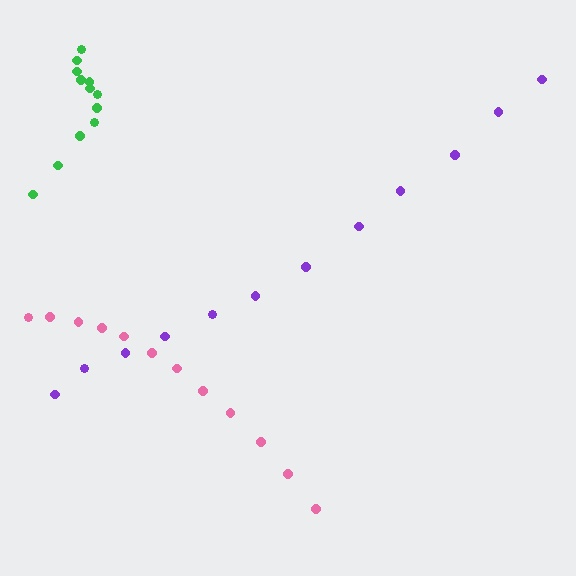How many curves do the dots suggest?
There are 3 distinct paths.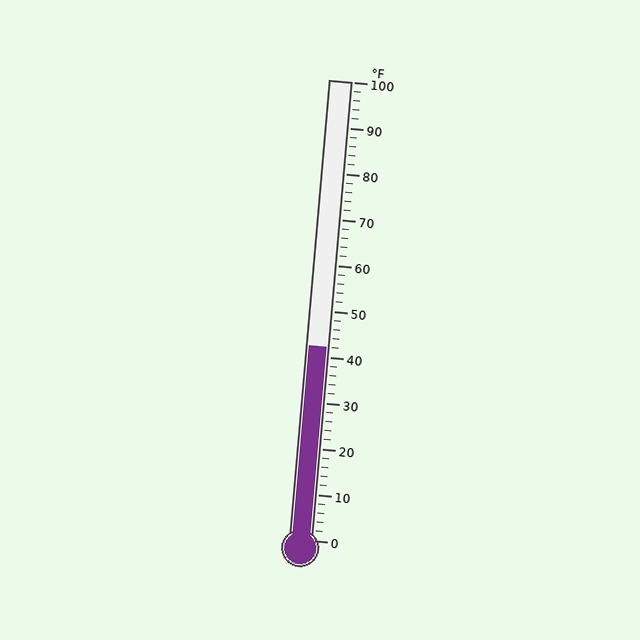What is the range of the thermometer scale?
The thermometer scale ranges from 0°F to 100°F.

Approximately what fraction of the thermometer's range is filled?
The thermometer is filled to approximately 40% of its range.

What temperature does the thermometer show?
The thermometer shows approximately 42°F.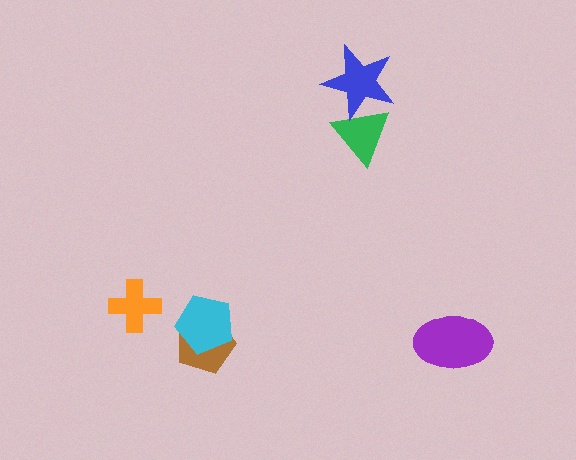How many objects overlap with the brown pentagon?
1 object overlaps with the brown pentagon.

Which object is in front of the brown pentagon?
The cyan pentagon is in front of the brown pentagon.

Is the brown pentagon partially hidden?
Yes, it is partially covered by another shape.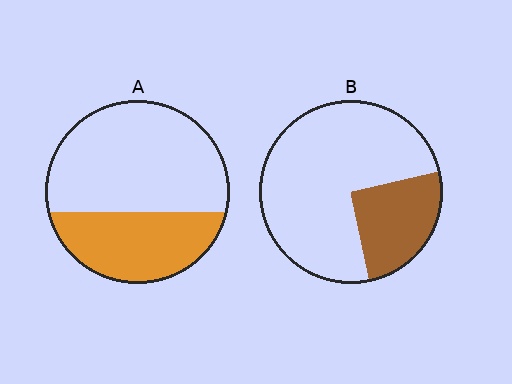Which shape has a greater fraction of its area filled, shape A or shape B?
Shape A.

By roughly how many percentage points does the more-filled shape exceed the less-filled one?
By roughly 10 percentage points (A over B).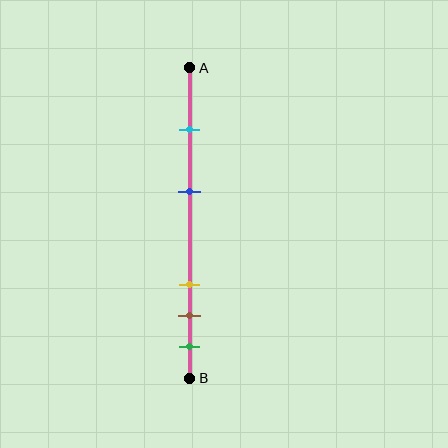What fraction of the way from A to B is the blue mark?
The blue mark is approximately 40% (0.4) of the way from A to B.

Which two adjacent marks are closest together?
The brown and green marks are the closest adjacent pair.